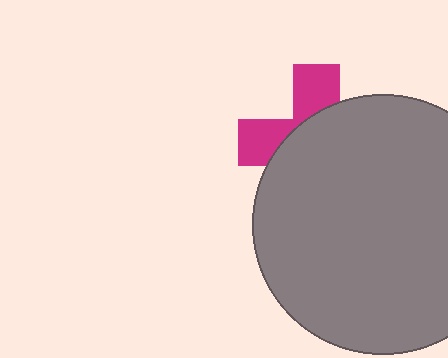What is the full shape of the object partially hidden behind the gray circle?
The partially hidden object is a magenta cross.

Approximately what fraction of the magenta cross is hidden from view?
Roughly 65% of the magenta cross is hidden behind the gray circle.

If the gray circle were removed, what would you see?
You would see the complete magenta cross.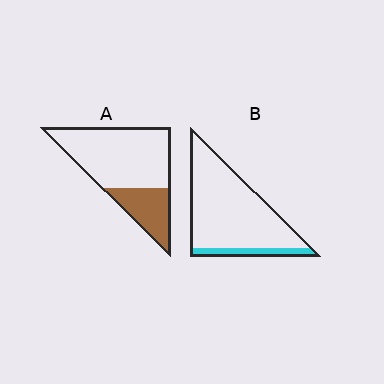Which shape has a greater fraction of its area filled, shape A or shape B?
Shape A.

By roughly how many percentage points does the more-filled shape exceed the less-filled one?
By roughly 15 percentage points (A over B).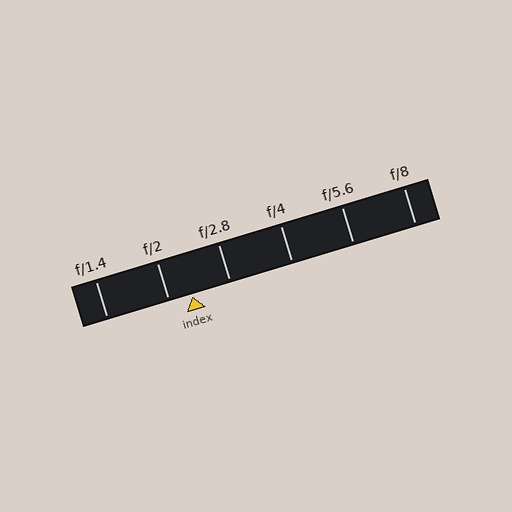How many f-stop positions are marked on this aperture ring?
There are 6 f-stop positions marked.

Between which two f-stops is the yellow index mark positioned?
The index mark is between f/2 and f/2.8.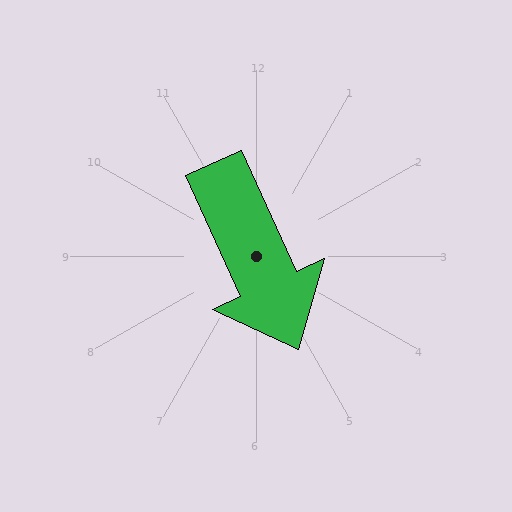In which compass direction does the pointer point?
Southeast.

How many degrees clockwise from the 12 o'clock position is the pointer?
Approximately 156 degrees.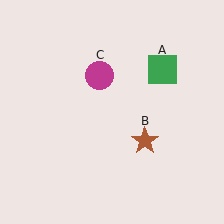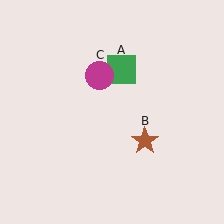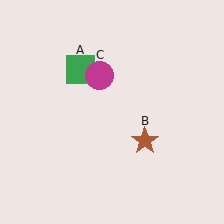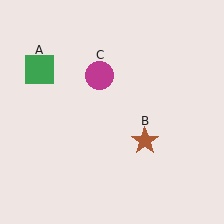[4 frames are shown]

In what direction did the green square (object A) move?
The green square (object A) moved left.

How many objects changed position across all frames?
1 object changed position: green square (object A).